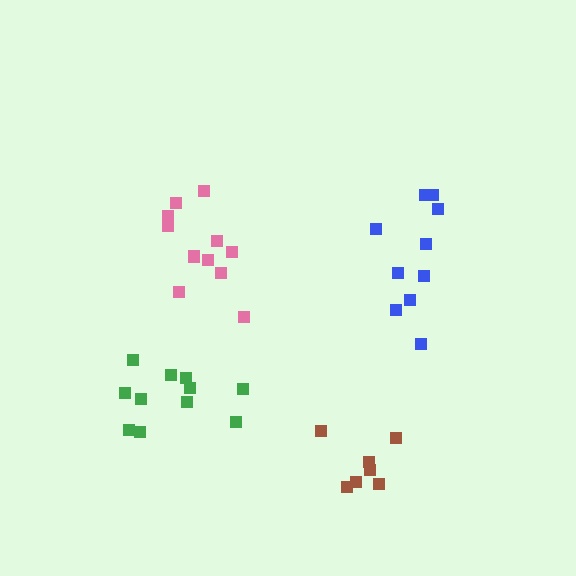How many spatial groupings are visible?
There are 4 spatial groupings.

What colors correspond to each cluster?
The clusters are colored: pink, blue, brown, green.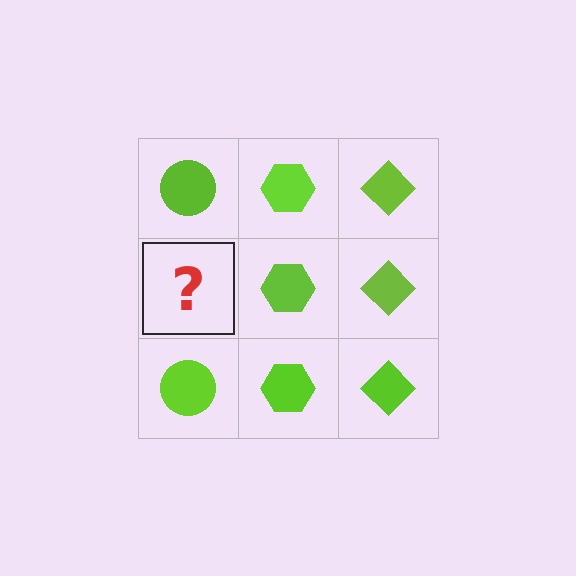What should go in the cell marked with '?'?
The missing cell should contain a lime circle.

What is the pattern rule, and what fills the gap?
The rule is that each column has a consistent shape. The gap should be filled with a lime circle.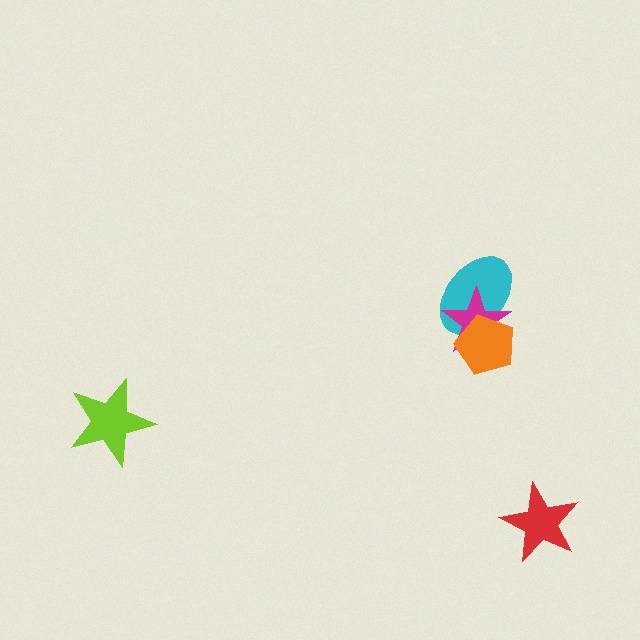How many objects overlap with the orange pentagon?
2 objects overlap with the orange pentagon.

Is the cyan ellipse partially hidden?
Yes, it is partially covered by another shape.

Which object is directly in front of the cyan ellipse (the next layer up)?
The magenta star is directly in front of the cyan ellipse.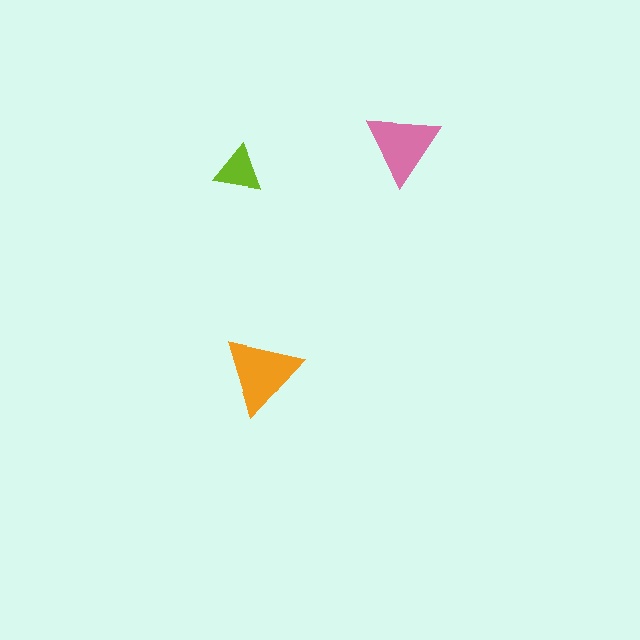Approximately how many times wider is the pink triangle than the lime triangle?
About 1.5 times wider.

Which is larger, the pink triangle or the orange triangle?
The orange one.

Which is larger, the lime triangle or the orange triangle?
The orange one.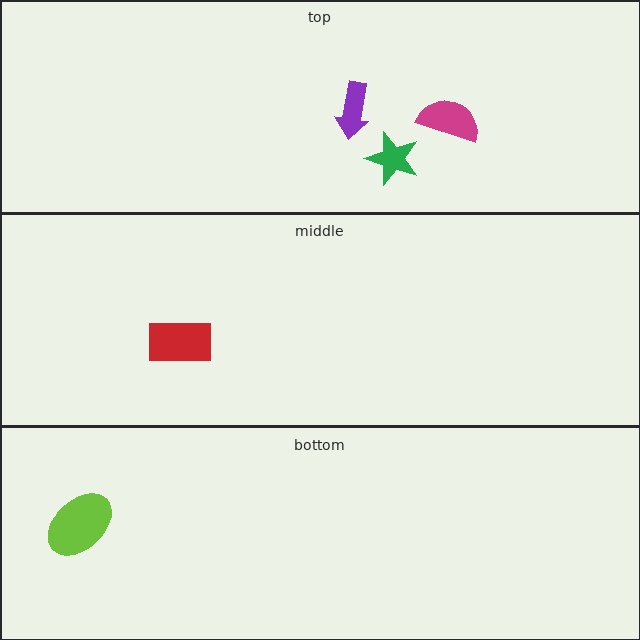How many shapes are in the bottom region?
1.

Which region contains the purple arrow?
The top region.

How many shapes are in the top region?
3.